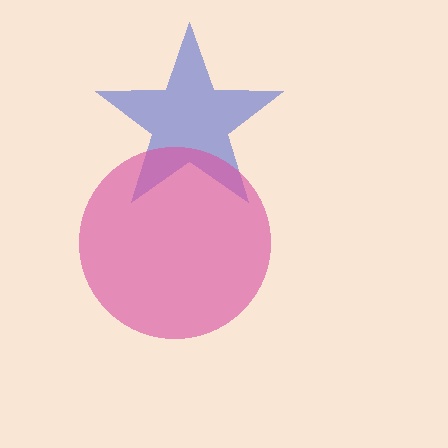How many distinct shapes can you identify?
There are 2 distinct shapes: a blue star, a pink circle.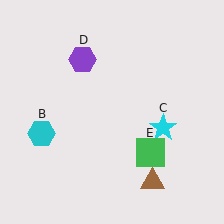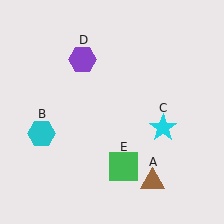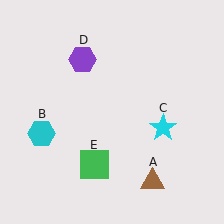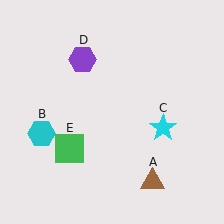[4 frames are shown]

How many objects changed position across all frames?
1 object changed position: green square (object E).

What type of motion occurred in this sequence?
The green square (object E) rotated clockwise around the center of the scene.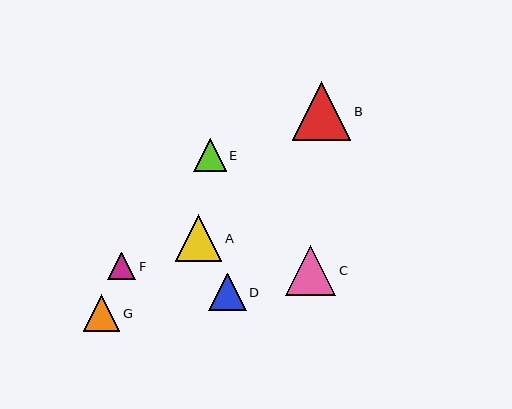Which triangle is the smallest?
Triangle F is the smallest with a size of approximately 28 pixels.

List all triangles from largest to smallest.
From largest to smallest: B, C, A, D, G, E, F.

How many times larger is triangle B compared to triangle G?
Triangle B is approximately 1.6 times the size of triangle G.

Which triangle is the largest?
Triangle B is the largest with a size of approximately 59 pixels.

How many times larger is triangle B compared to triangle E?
Triangle B is approximately 1.8 times the size of triangle E.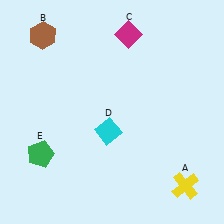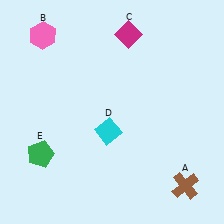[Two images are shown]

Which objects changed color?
A changed from yellow to brown. B changed from brown to pink.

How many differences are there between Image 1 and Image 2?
There are 2 differences between the two images.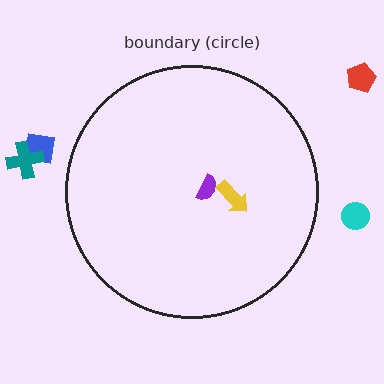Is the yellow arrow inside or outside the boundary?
Inside.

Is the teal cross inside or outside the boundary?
Outside.